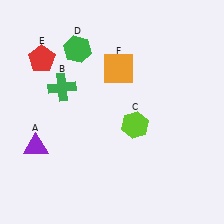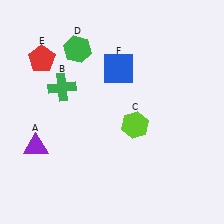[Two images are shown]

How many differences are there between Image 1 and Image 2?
There is 1 difference between the two images.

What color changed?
The square (F) changed from orange in Image 1 to blue in Image 2.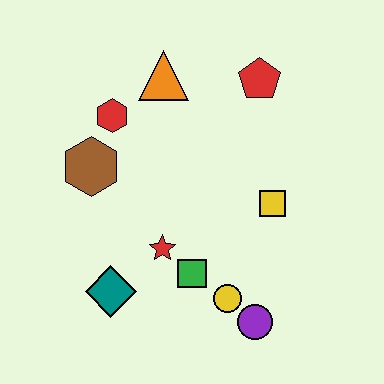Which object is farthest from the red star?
The red pentagon is farthest from the red star.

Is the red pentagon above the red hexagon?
Yes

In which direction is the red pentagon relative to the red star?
The red pentagon is above the red star.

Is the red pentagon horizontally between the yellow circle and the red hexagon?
No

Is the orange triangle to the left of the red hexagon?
No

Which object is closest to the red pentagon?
The orange triangle is closest to the red pentagon.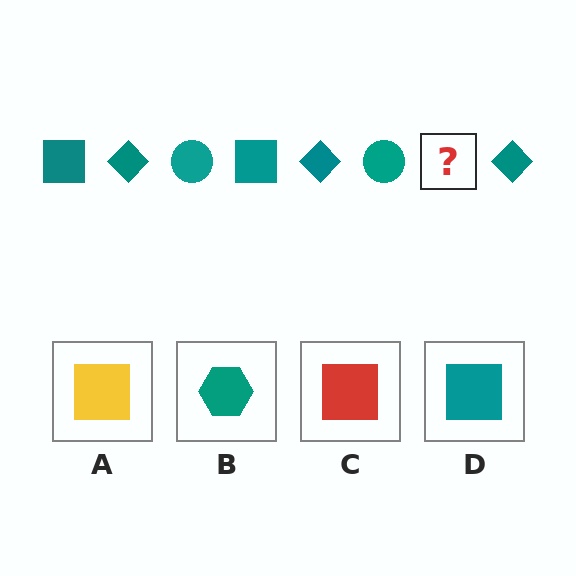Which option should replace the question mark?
Option D.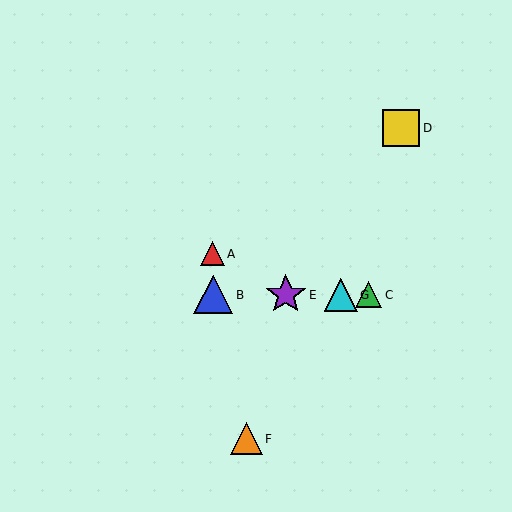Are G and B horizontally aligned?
Yes, both are at y≈295.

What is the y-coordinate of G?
Object G is at y≈295.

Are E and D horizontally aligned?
No, E is at y≈295 and D is at y≈128.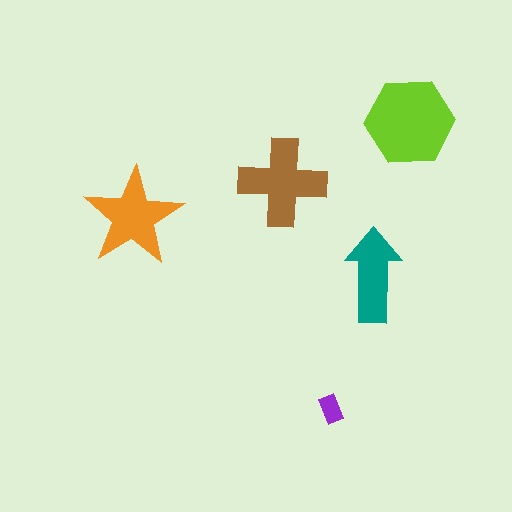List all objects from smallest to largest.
The purple rectangle, the teal arrow, the orange star, the brown cross, the lime hexagon.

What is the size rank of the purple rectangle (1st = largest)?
5th.